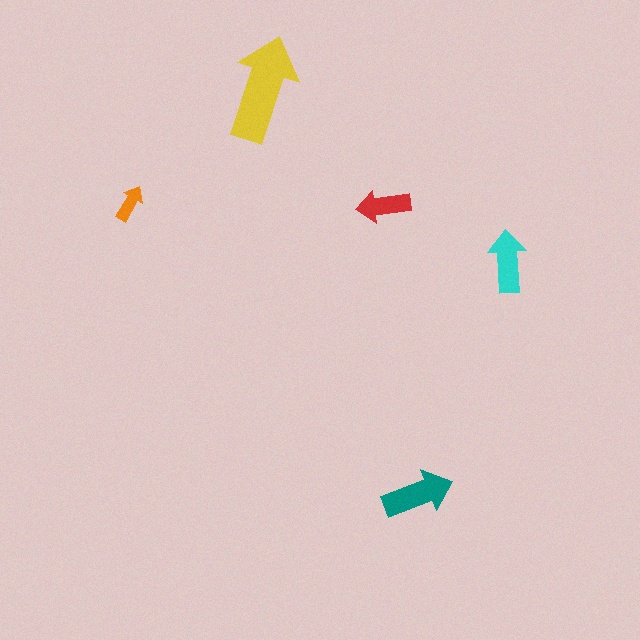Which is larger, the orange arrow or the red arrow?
The red one.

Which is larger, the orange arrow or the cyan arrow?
The cyan one.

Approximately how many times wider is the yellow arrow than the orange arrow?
About 3 times wider.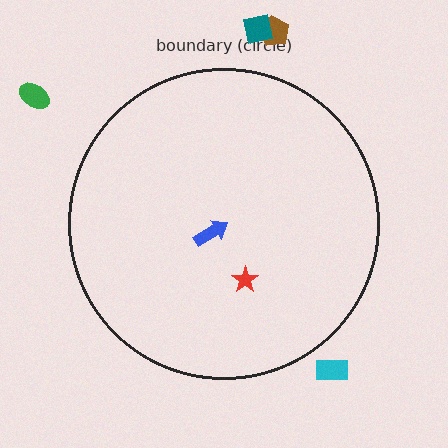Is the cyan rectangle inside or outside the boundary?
Outside.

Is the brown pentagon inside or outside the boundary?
Outside.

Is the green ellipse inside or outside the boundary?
Outside.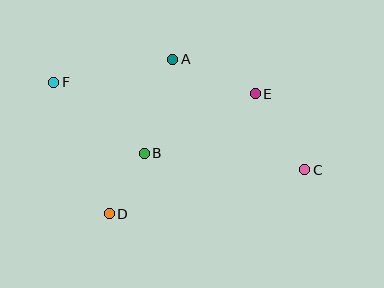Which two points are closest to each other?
Points B and D are closest to each other.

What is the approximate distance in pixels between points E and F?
The distance between E and F is approximately 202 pixels.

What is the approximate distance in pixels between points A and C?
The distance between A and C is approximately 172 pixels.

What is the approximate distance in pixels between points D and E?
The distance between D and E is approximately 189 pixels.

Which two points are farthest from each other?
Points C and F are farthest from each other.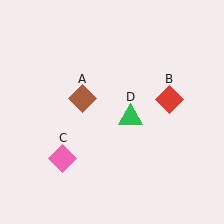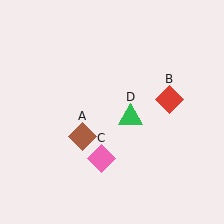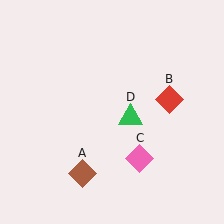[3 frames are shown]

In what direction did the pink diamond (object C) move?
The pink diamond (object C) moved right.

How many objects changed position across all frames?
2 objects changed position: brown diamond (object A), pink diamond (object C).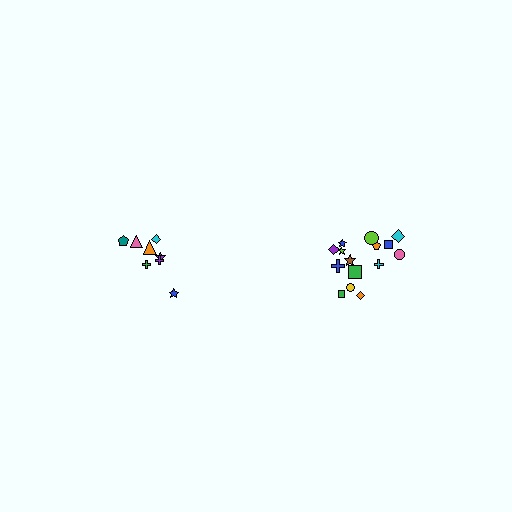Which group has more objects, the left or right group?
The right group.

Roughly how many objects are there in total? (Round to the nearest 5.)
Roughly 25 objects in total.